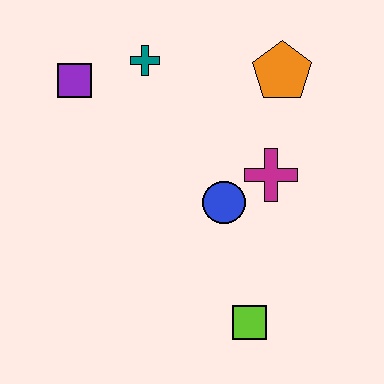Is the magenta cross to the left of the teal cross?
No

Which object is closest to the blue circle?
The magenta cross is closest to the blue circle.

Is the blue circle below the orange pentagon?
Yes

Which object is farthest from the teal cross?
The lime square is farthest from the teal cross.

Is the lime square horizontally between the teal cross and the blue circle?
No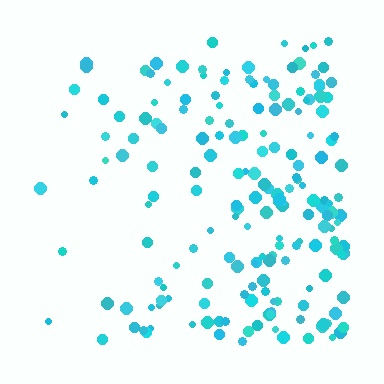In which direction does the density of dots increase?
From left to right, with the right side densest.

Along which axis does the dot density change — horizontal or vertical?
Horizontal.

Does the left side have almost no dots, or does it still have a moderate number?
Still a moderate number, just noticeably fewer than the right.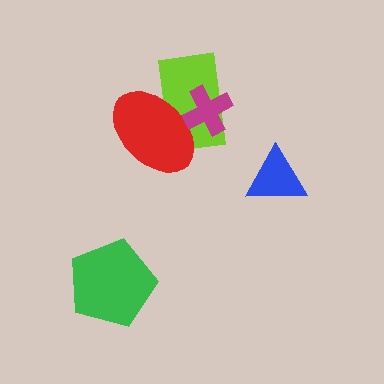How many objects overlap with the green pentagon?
0 objects overlap with the green pentagon.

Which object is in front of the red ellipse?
The magenta cross is in front of the red ellipse.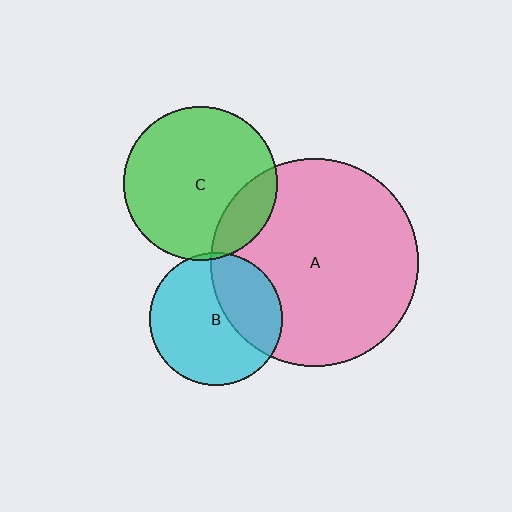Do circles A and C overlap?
Yes.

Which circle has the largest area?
Circle A (pink).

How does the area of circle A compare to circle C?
Approximately 1.8 times.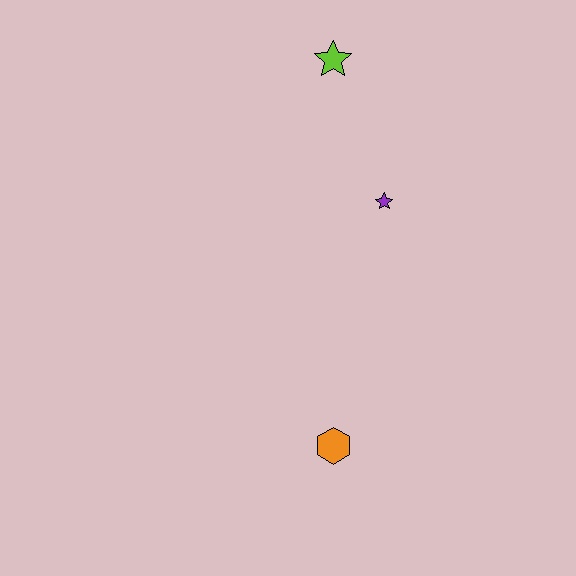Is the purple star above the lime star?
No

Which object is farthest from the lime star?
The orange hexagon is farthest from the lime star.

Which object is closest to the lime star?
The purple star is closest to the lime star.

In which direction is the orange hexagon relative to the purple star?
The orange hexagon is below the purple star.